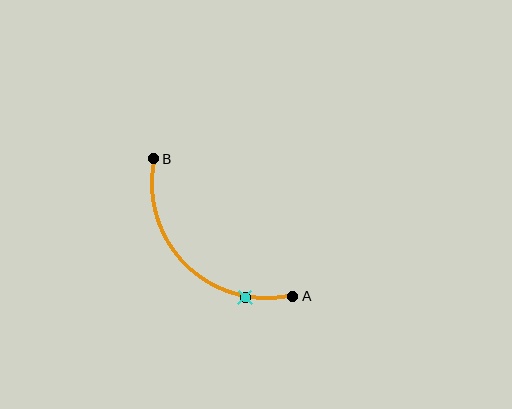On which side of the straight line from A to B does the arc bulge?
The arc bulges below and to the left of the straight line connecting A and B.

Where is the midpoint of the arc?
The arc midpoint is the point on the curve farthest from the straight line joining A and B. It sits below and to the left of that line.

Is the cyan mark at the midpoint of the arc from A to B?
No. The cyan mark lies on the arc but is closer to endpoint A. The arc midpoint would be at the point on the curve equidistant along the arc from both A and B.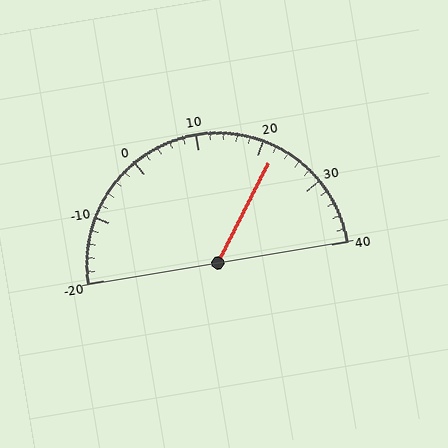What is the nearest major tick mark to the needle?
The nearest major tick mark is 20.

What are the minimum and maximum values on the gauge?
The gauge ranges from -20 to 40.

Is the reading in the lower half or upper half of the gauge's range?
The reading is in the upper half of the range (-20 to 40).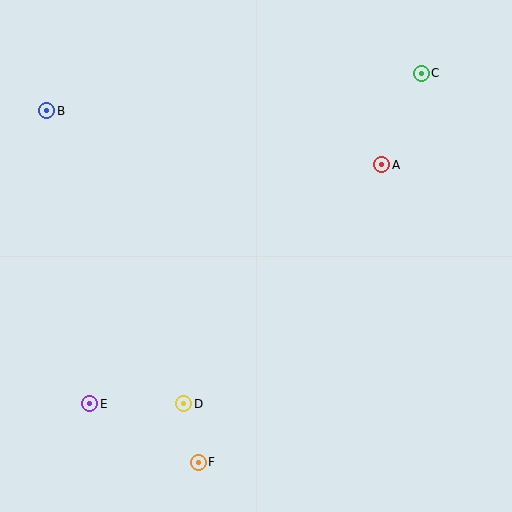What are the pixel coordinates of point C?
Point C is at (421, 73).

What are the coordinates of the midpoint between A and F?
The midpoint between A and F is at (290, 313).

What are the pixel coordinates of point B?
Point B is at (47, 111).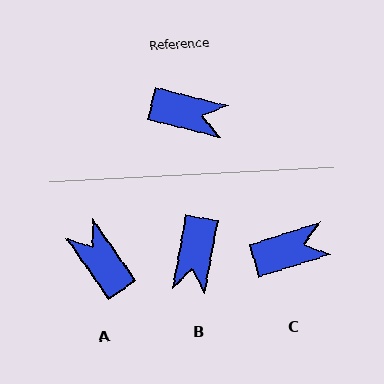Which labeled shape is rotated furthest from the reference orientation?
A, about 139 degrees away.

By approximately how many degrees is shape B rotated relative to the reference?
Approximately 86 degrees clockwise.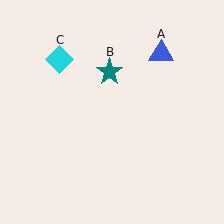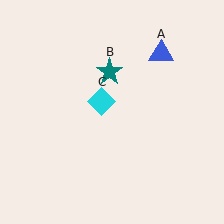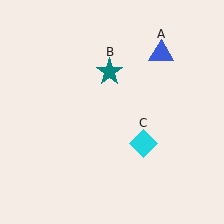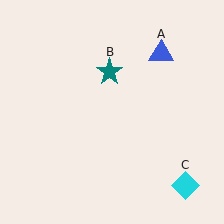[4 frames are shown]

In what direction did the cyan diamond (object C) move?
The cyan diamond (object C) moved down and to the right.